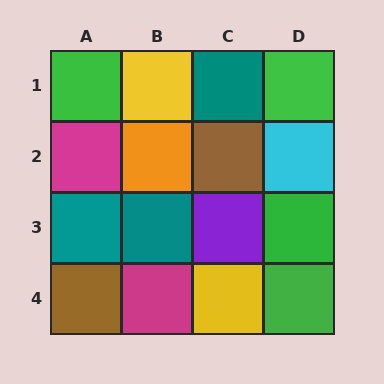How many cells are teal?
3 cells are teal.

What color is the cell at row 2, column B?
Orange.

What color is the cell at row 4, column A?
Brown.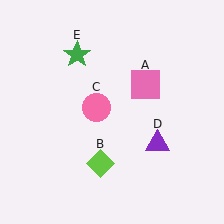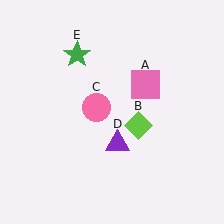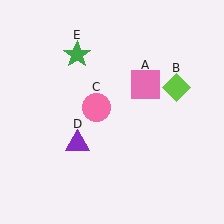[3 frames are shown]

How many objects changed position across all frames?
2 objects changed position: lime diamond (object B), purple triangle (object D).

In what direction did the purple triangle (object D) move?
The purple triangle (object D) moved left.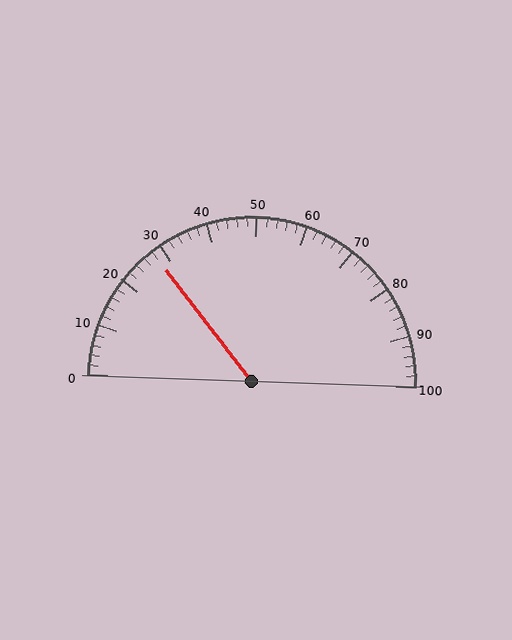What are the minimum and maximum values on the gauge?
The gauge ranges from 0 to 100.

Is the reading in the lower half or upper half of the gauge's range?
The reading is in the lower half of the range (0 to 100).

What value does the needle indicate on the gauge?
The needle indicates approximately 28.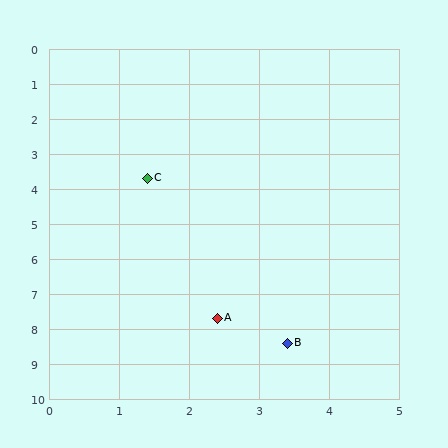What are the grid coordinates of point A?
Point A is at approximately (2.4, 7.7).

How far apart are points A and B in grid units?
Points A and B are about 1.2 grid units apart.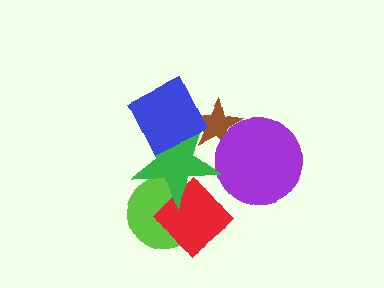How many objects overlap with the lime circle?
2 objects overlap with the lime circle.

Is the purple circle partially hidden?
No, no other shape covers it.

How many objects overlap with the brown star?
3 objects overlap with the brown star.